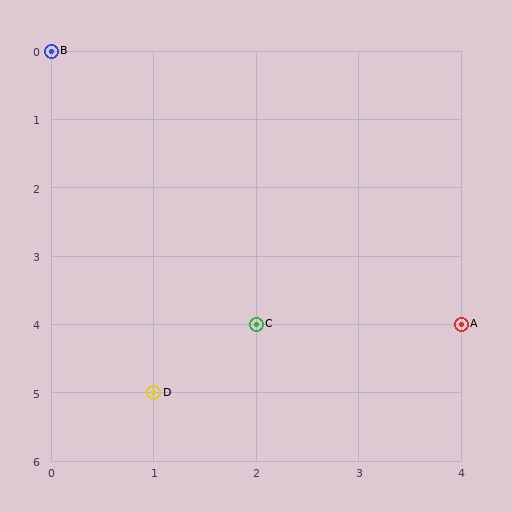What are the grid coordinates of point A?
Point A is at grid coordinates (4, 4).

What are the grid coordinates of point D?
Point D is at grid coordinates (1, 5).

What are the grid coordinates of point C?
Point C is at grid coordinates (2, 4).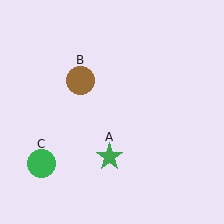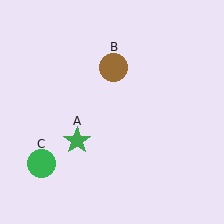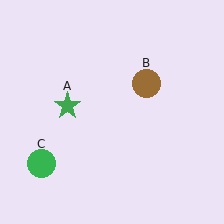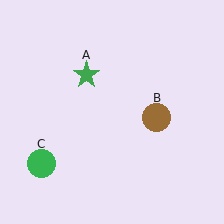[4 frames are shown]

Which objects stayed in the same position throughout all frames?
Green circle (object C) remained stationary.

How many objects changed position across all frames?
2 objects changed position: green star (object A), brown circle (object B).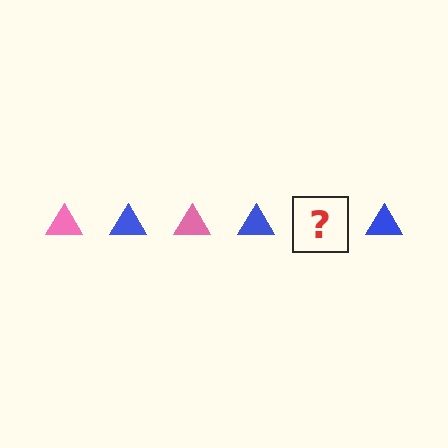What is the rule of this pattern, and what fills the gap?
The rule is that the pattern cycles through pink, blue triangles. The gap should be filled with a pink triangle.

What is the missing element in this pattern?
The missing element is a pink triangle.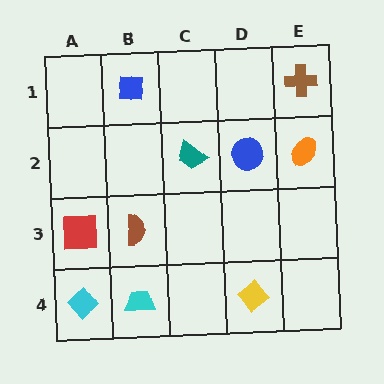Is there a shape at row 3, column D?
No, that cell is empty.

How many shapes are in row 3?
2 shapes.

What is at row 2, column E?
An orange ellipse.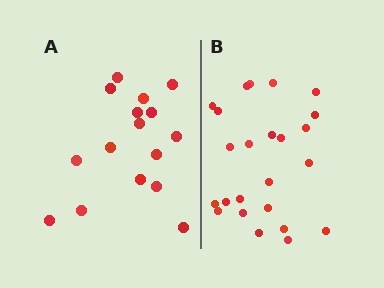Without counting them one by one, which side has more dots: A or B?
Region B (the right region) has more dots.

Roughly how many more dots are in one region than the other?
Region B has roughly 8 or so more dots than region A.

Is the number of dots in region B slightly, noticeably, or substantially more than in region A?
Region B has substantially more. The ratio is roughly 1.5 to 1.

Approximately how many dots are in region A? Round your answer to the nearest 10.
About 20 dots. (The exact count is 16, which rounds to 20.)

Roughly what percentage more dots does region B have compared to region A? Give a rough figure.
About 50% more.